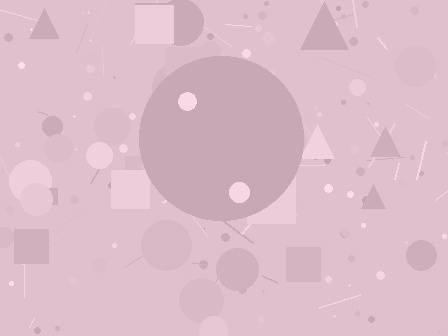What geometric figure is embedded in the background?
A circle is embedded in the background.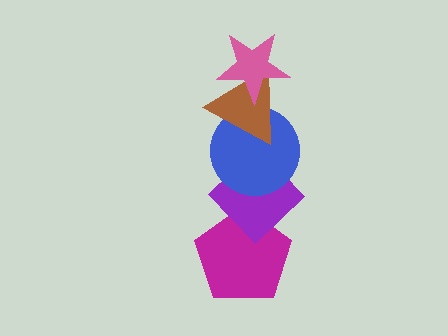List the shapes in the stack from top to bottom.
From top to bottom: the pink star, the brown triangle, the blue circle, the purple diamond, the magenta pentagon.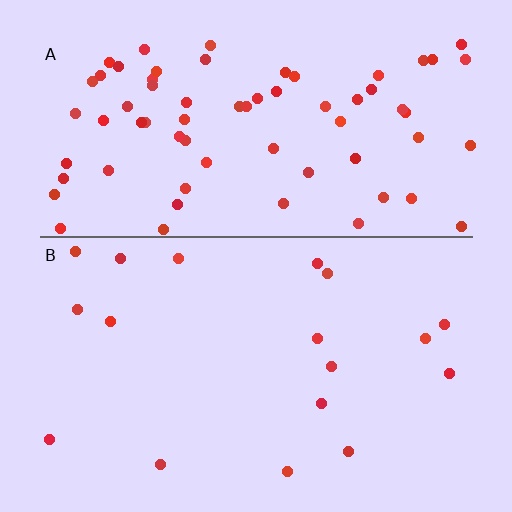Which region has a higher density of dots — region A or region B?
A (the top).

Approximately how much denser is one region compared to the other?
Approximately 3.9× — region A over region B.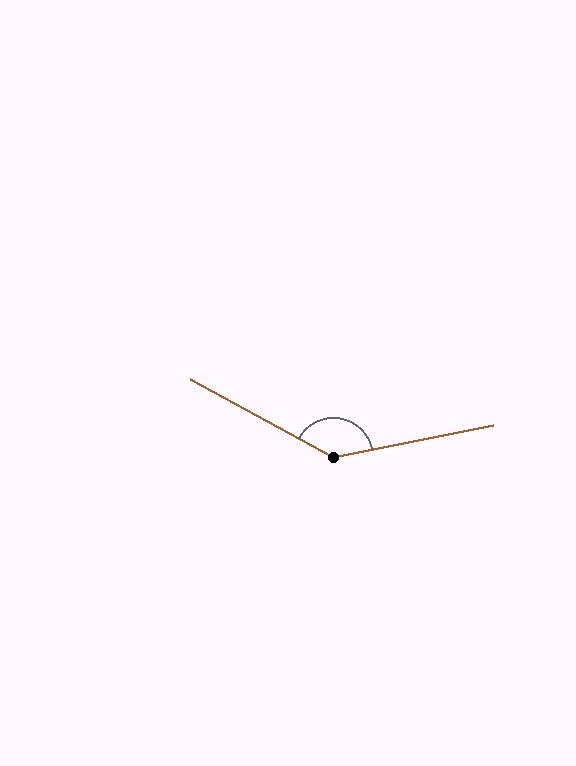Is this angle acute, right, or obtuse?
It is obtuse.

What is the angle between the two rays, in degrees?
Approximately 140 degrees.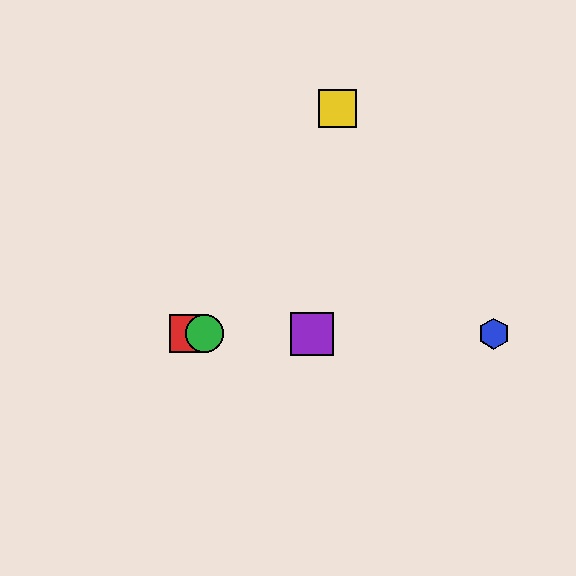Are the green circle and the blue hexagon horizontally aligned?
Yes, both are at y≈334.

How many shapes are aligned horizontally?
4 shapes (the red square, the blue hexagon, the green circle, the purple square) are aligned horizontally.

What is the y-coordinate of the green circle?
The green circle is at y≈334.